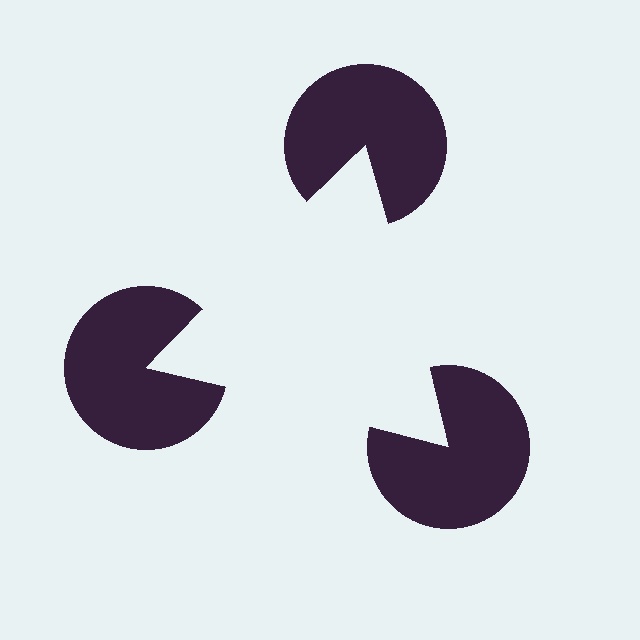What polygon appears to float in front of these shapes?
An illusory triangle — its edges are inferred from the aligned wedge cuts in the pac-man discs, not physically drawn.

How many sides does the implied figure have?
3 sides.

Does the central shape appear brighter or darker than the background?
It typically appears slightly brighter than the background, even though no actual brightness change is drawn.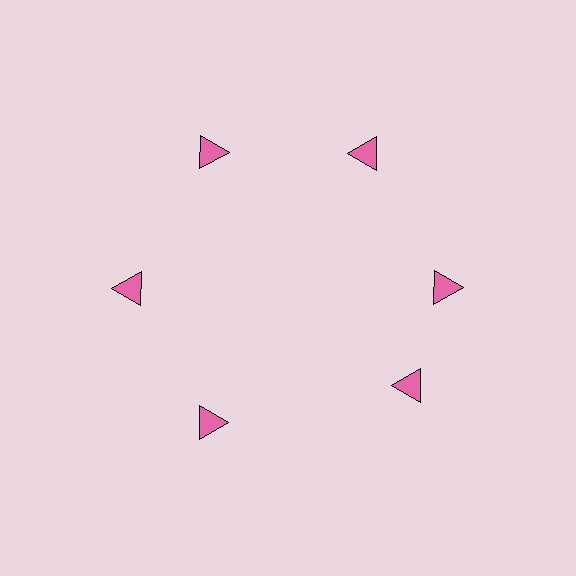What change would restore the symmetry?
The symmetry would be restored by rotating it back into even spacing with its neighbors so that all 6 triangles sit at equal angles and equal distance from the center.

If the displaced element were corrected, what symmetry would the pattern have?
It would have 6-fold rotational symmetry — the pattern would map onto itself every 60 degrees.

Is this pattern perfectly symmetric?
No. The 6 pink triangles are arranged in a ring, but one element near the 5 o'clock position is rotated out of alignment along the ring, breaking the 6-fold rotational symmetry.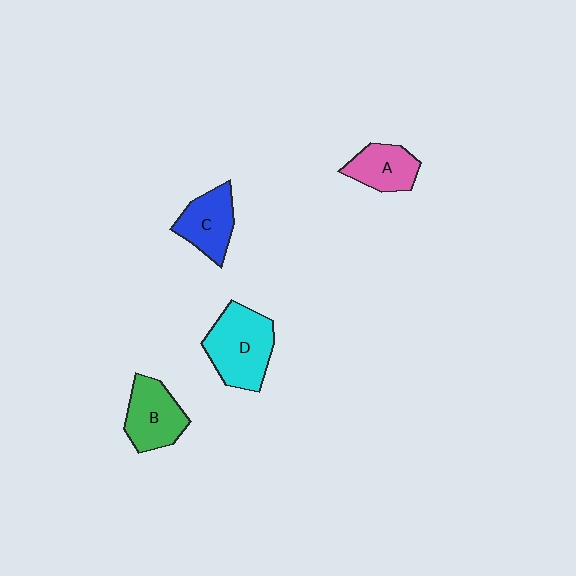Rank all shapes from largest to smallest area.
From largest to smallest: D (cyan), B (green), C (blue), A (pink).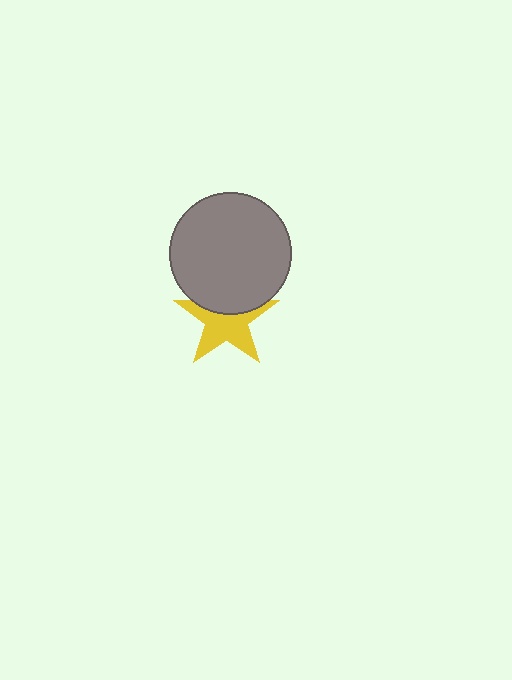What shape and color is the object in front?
The object in front is a gray circle.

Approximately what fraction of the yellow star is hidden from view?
Roughly 36% of the yellow star is hidden behind the gray circle.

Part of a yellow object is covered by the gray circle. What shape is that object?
It is a star.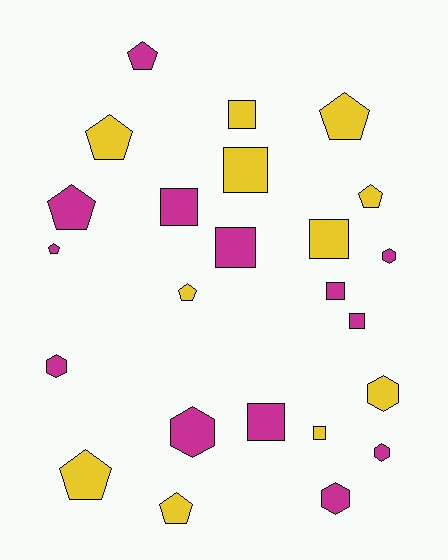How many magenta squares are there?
There are 5 magenta squares.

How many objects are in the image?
There are 24 objects.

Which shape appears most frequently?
Square, with 9 objects.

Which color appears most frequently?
Magenta, with 13 objects.